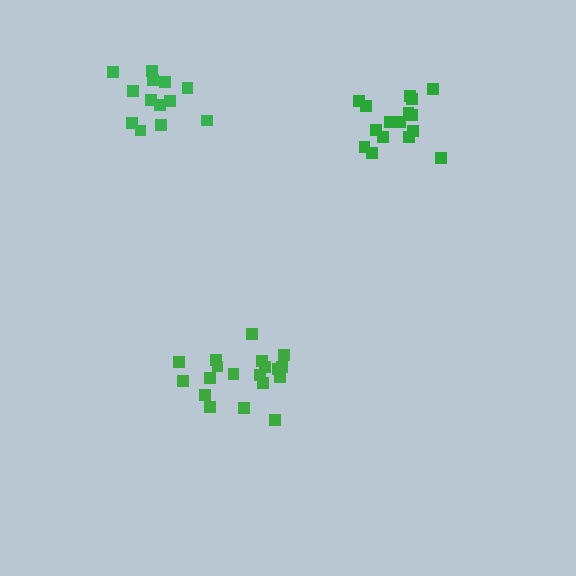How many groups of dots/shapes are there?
There are 3 groups.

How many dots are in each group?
Group 1: 19 dots, Group 2: 17 dots, Group 3: 13 dots (49 total).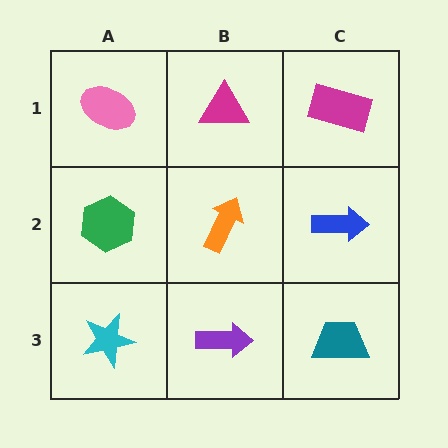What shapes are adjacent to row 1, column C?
A blue arrow (row 2, column C), a magenta triangle (row 1, column B).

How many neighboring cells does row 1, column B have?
3.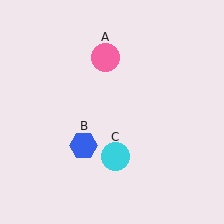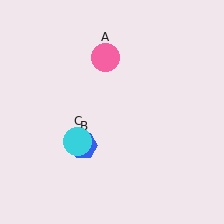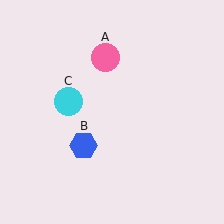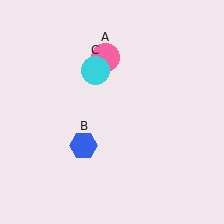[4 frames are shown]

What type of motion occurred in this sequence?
The cyan circle (object C) rotated clockwise around the center of the scene.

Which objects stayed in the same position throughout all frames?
Pink circle (object A) and blue hexagon (object B) remained stationary.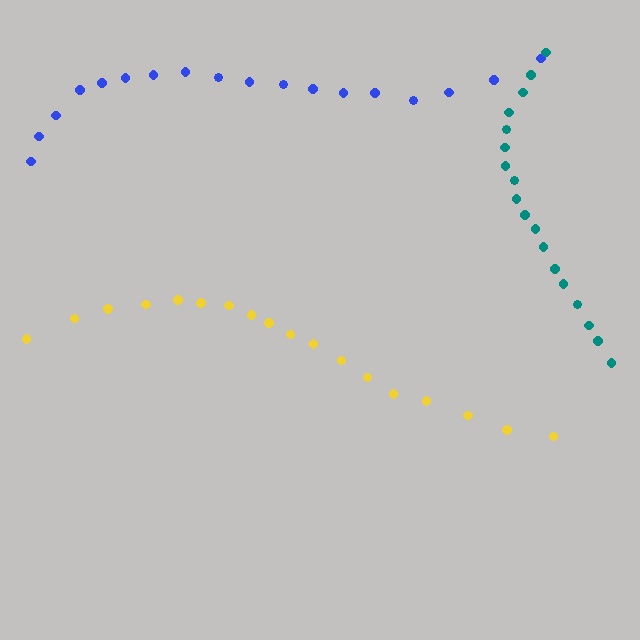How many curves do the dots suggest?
There are 3 distinct paths.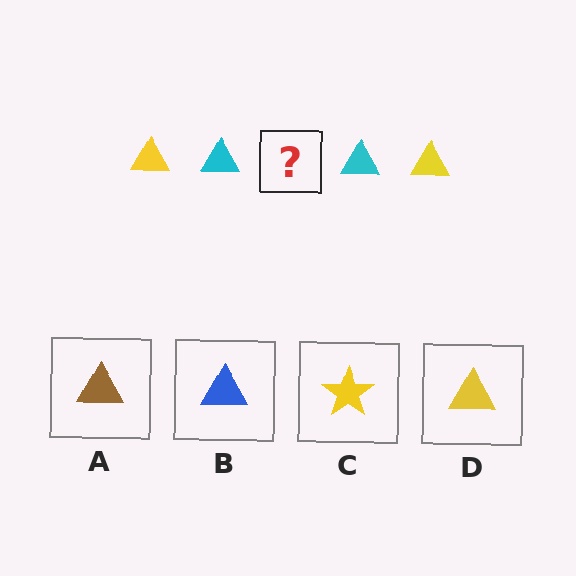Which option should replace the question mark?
Option D.